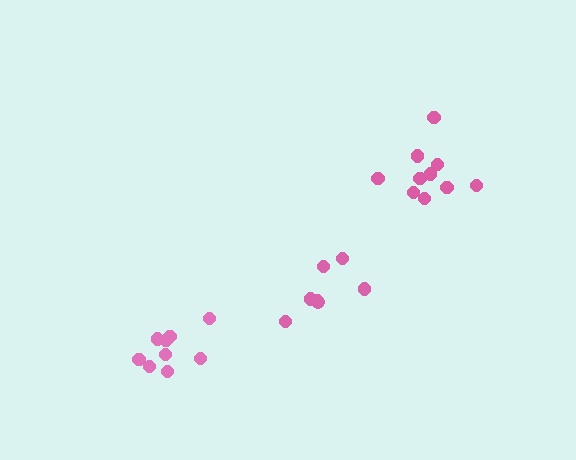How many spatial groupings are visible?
There are 3 spatial groupings.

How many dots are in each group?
Group 1: 9 dots, Group 2: 10 dots, Group 3: 7 dots (26 total).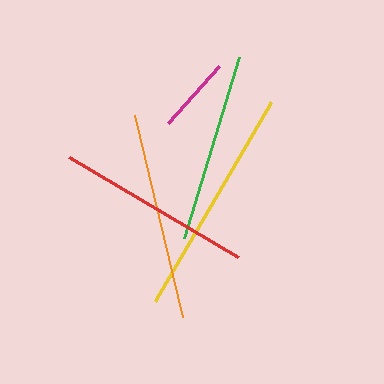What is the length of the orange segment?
The orange segment is approximately 207 pixels long.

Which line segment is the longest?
The yellow line is the longest at approximately 231 pixels.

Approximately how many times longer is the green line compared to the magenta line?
The green line is approximately 2.5 times the length of the magenta line.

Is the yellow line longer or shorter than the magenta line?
The yellow line is longer than the magenta line.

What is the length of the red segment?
The red segment is approximately 197 pixels long.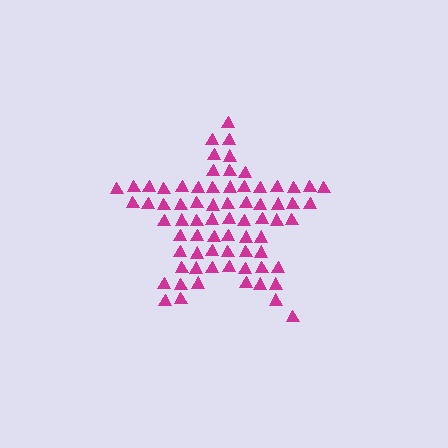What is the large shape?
The large shape is a star.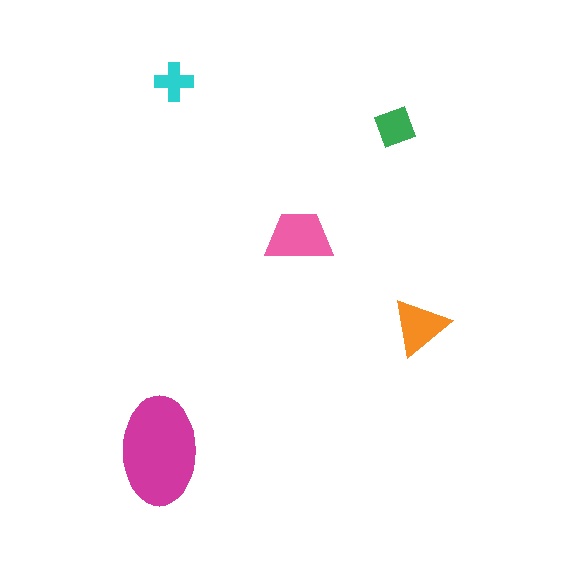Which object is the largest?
The magenta ellipse.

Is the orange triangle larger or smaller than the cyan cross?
Larger.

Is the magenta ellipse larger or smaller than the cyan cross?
Larger.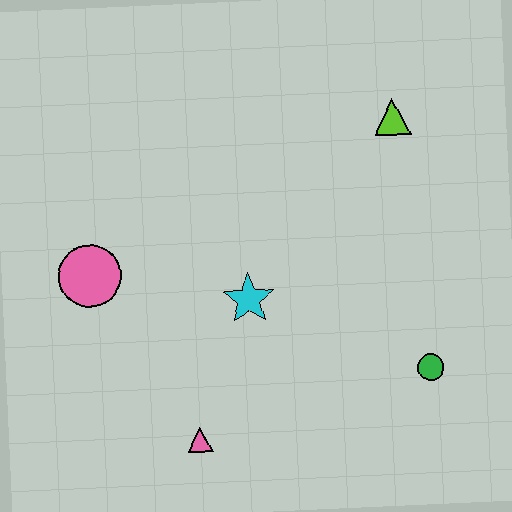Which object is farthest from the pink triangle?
The lime triangle is farthest from the pink triangle.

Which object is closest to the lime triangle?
The cyan star is closest to the lime triangle.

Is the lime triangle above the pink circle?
Yes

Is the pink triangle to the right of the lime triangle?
No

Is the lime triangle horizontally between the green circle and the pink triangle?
Yes